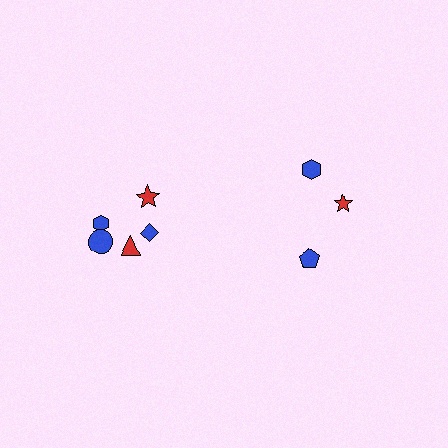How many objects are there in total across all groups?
There are 8 objects.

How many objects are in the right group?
There are 3 objects.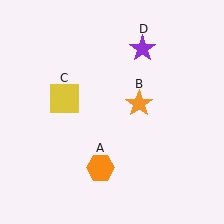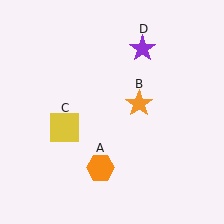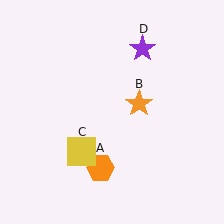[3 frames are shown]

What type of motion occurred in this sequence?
The yellow square (object C) rotated counterclockwise around the center of the scene.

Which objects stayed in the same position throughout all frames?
Orange hexagon (object A) and orange star (object B) and purple star (object D) remained stationary.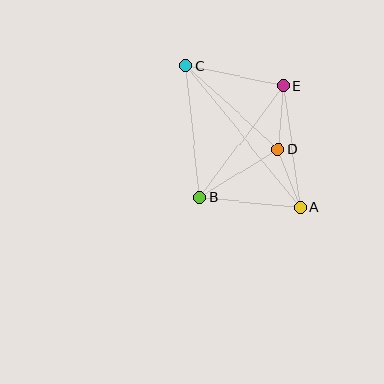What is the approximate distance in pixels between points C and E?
The distance between C and E is approximately 99 pixels.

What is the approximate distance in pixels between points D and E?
The distance between D and E is approximately 64 pixels.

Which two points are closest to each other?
Points A and D are closest to each other.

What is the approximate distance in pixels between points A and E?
The distance between A and E is approximately 123 pixels.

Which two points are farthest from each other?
Points A and C are farthest from each other.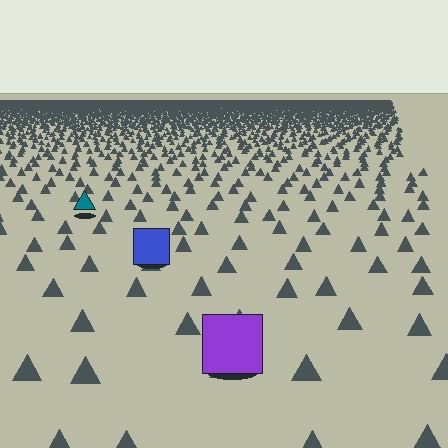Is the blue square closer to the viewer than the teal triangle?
Yes. The blue square is closer — you can tell from the texture gradient: the ground texture is coarser near it.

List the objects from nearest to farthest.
From nearest to farthest: the purple square, the blue square, the teal triangle.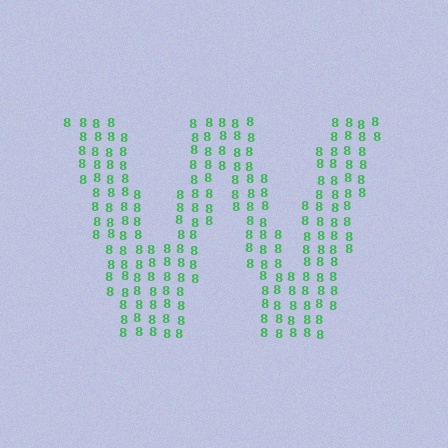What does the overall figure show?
The overall figure shows the letter W.